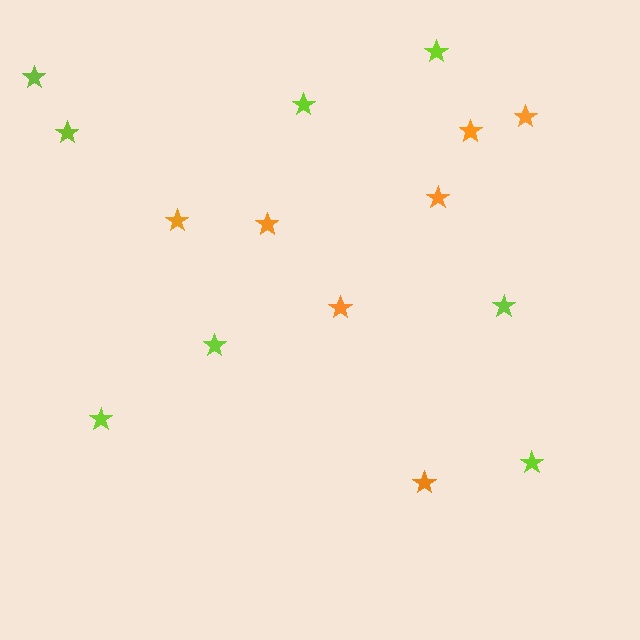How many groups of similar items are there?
There are 2 groups: one group of orange stars (7) and one group of lime stars (8).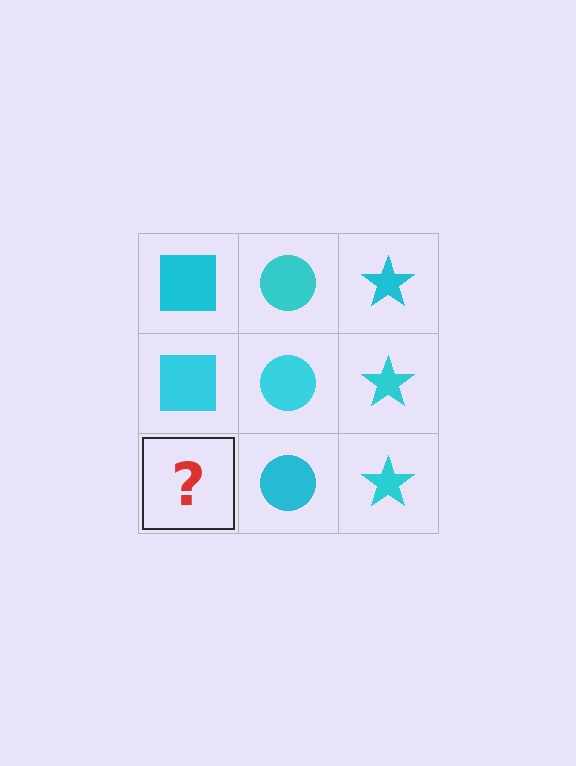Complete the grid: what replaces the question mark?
The question mark should be replaced with a cyan square.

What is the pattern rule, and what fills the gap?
The rule is that each column has a consistent shape. The gap should be filled with a cyan square.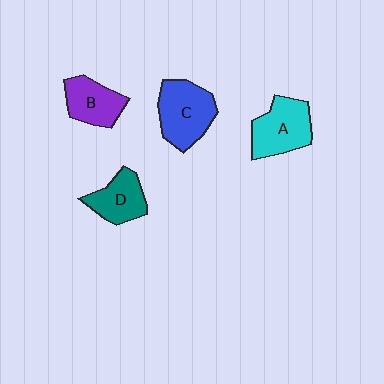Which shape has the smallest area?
Shape D (teal).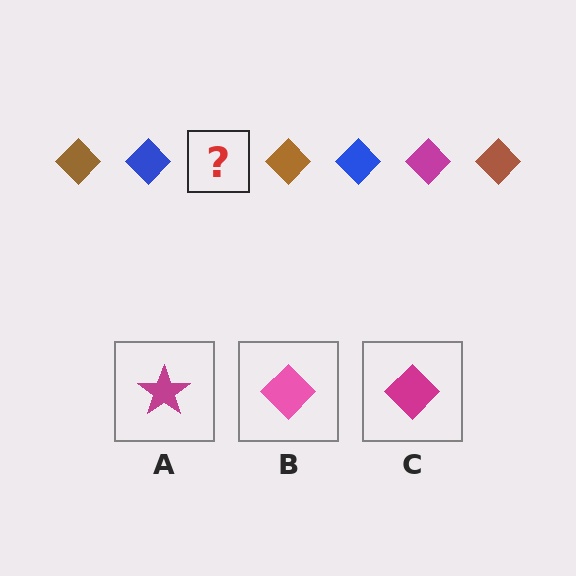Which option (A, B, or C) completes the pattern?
C.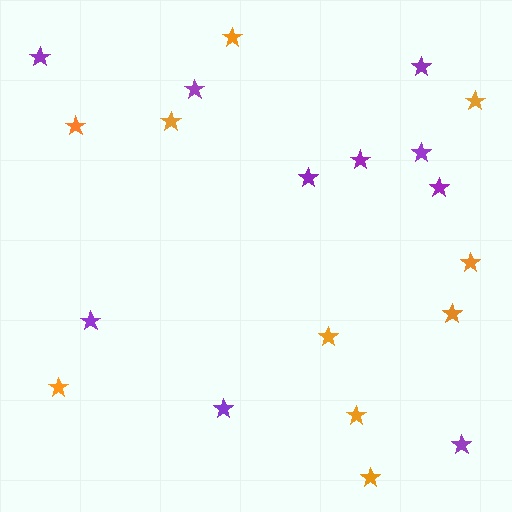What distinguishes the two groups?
There are 2 groups: one group of purple stars (10) and one group of orange stars (10).